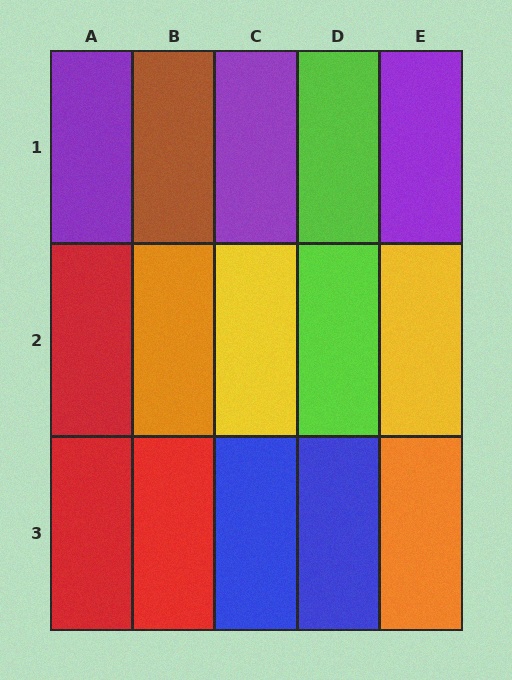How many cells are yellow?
2 cells are yellow.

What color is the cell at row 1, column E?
Purple.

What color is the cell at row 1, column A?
Purple.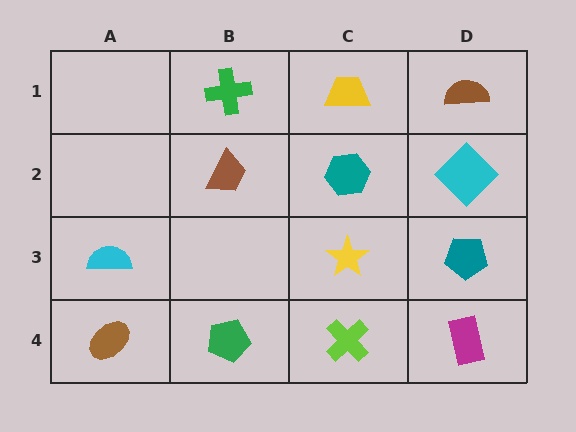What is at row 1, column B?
A green cross.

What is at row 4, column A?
A brown ellipse.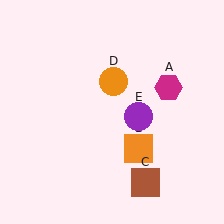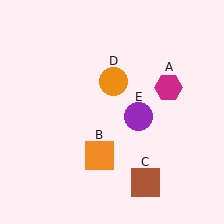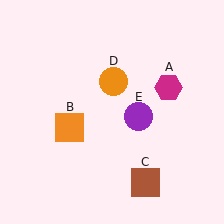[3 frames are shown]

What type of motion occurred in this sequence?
The orange square (object B) rotated clockwise around the center of the scene.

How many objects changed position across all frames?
1 object changed position: orange square (object B).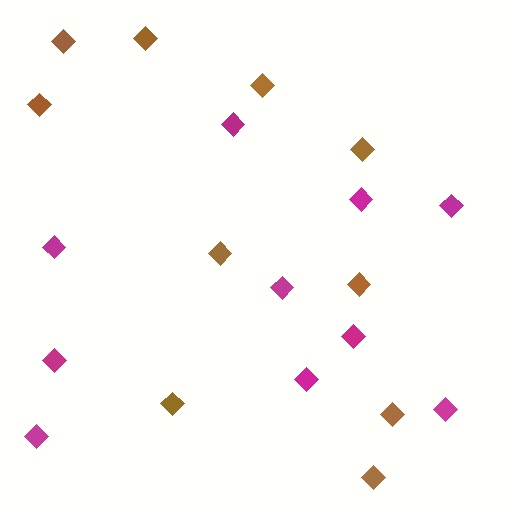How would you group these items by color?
There are 2 groups: one group of magenta diamonds (10) and one group of brown diamonds (10).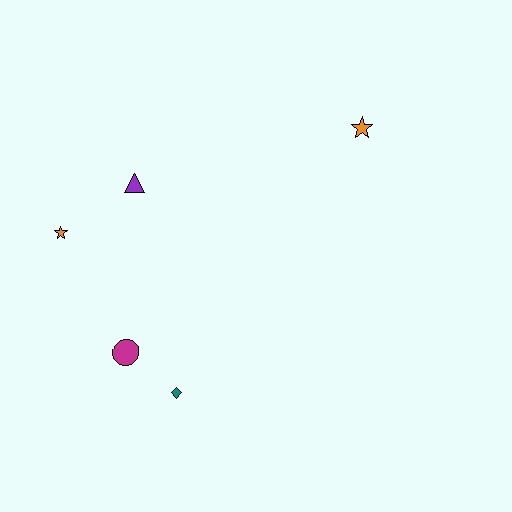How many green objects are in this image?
There are no green objects.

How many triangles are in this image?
There is 1 triangle.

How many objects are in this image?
There are 5 objects.